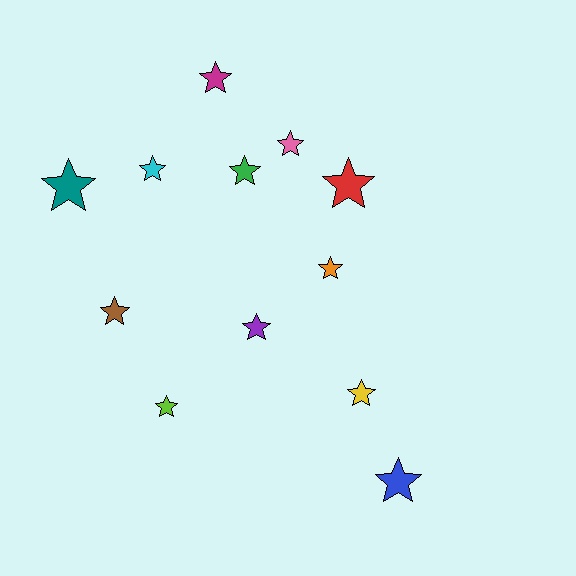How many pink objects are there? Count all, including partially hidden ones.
There is 1 pink object.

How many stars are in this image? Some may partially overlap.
There are 12 stars.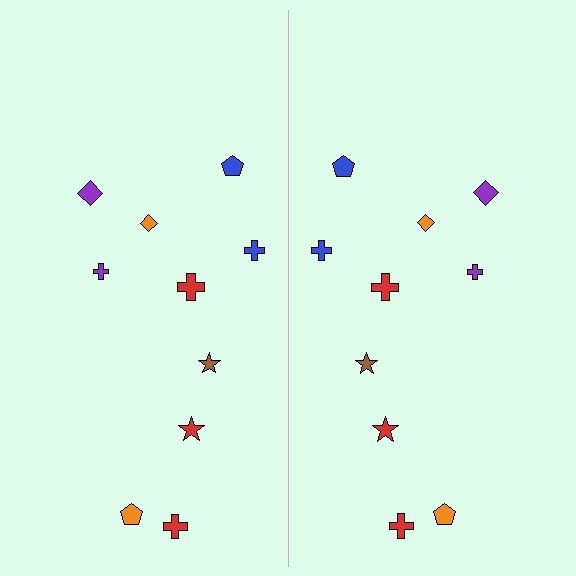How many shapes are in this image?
There are 20 shapes in this image.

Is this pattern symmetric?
Yes, this pattern has bilateral (reflection) symmetry.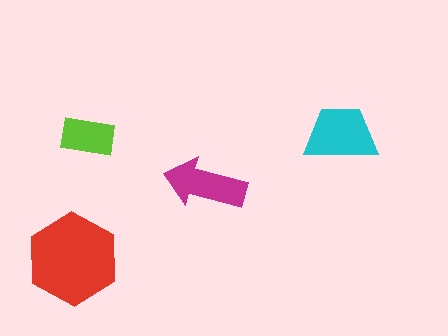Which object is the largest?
The red hexagon.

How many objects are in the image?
There are 4 objects in the image.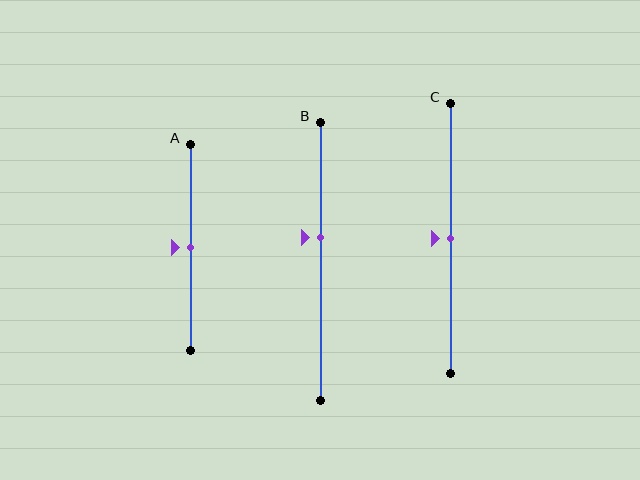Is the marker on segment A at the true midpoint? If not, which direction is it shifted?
Yes, the marker on segment A is at the true midpoint.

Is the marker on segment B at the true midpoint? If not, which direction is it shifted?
No, the marker on segment B is shifted upward by about 9% of the segment length.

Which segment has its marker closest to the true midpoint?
Segment A has its marker closest to the true midpoint.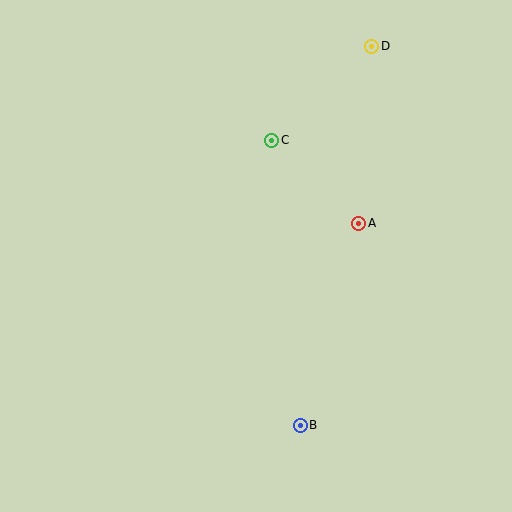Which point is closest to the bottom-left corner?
Point B is closest to the bottom-left corner.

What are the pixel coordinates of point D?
Point D is at (372, 46).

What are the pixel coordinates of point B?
Point B is at (300, 425).